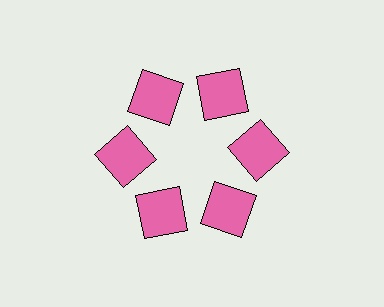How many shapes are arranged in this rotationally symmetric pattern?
There are 6 shapes, arranged in 6 groups of 1.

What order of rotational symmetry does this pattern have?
This pattern has 6-fold rotational symmetry.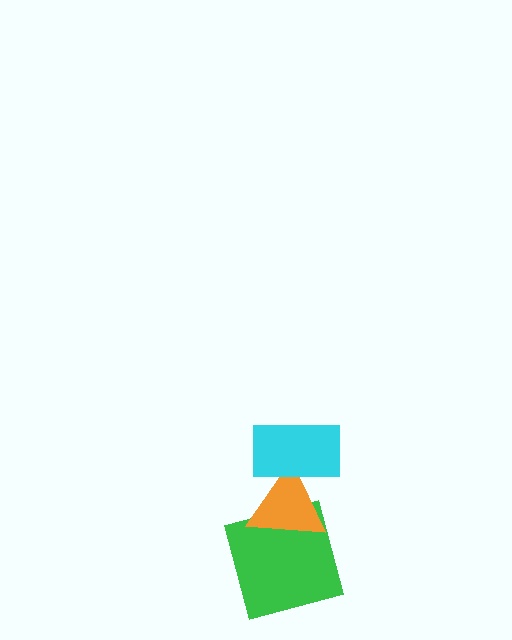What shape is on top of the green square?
The orange triangle is on top of the green square.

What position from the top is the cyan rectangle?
The cyan rectangle is 1st from the top.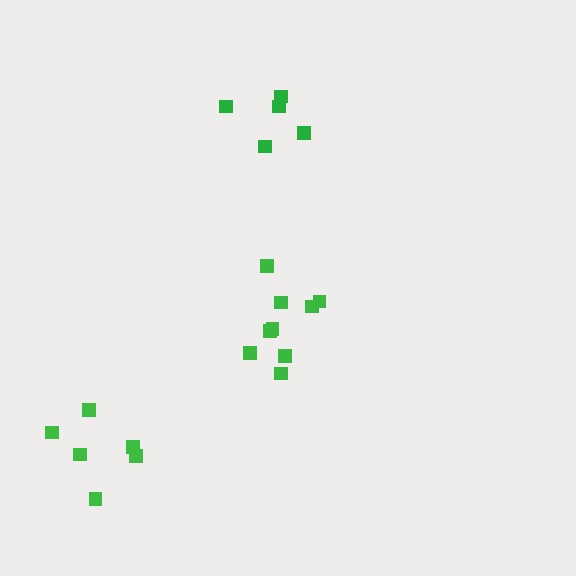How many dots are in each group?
Group 1: 9 dots, Group 2: 6 dots, Group 3: 5 dots (20 total).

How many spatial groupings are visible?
There are 3 spatial groupings.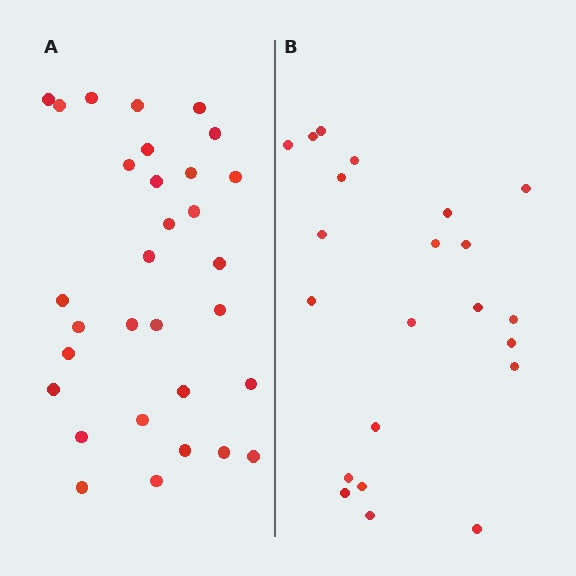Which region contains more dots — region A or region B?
Region A (the left region) has more dots.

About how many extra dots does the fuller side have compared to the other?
Region A has roughly 8 or so more dots than region B.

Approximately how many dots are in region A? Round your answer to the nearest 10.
About 30 dots. (The exact count is 31, which rounds to 30.)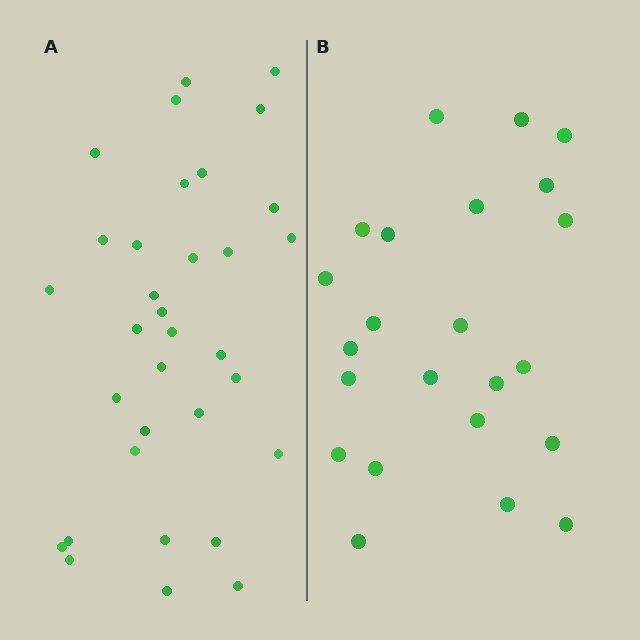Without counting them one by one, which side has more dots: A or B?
Region A (the left region) has more dots.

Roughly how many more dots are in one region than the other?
Region A has roughly 10 or so more dots than region B.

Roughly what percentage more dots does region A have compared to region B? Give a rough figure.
About 45% more.